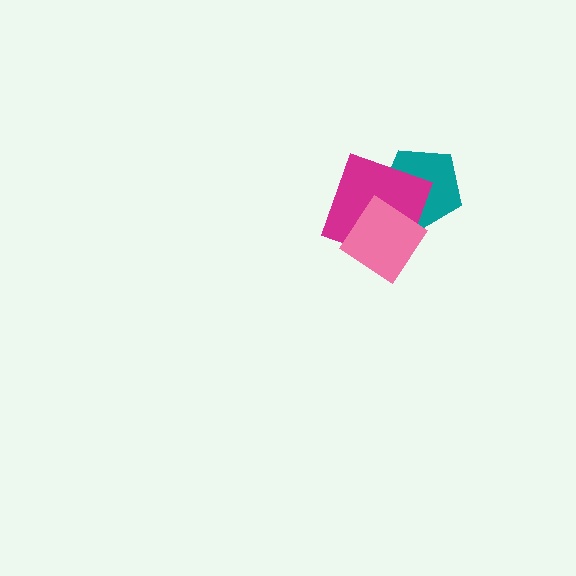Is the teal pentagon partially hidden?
Yes, it is partially covered by another shape.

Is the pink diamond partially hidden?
No, no other shape covers it.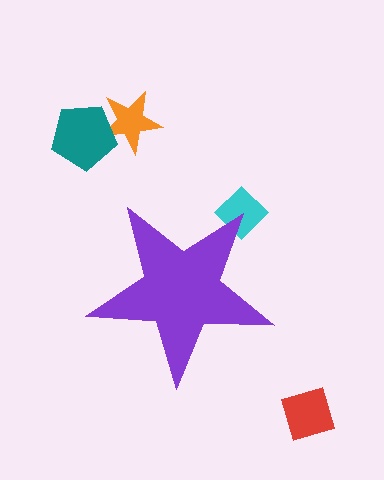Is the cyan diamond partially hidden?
Yes, the cyan diamond is partially hidden behind the purple star.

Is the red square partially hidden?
No, the red square is fully visible.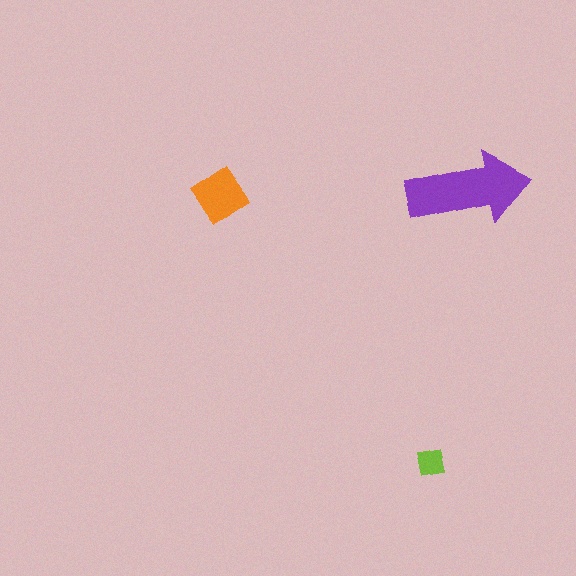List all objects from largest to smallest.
The purple arrow, the orange diamond, the lime square.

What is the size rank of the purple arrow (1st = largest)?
1st.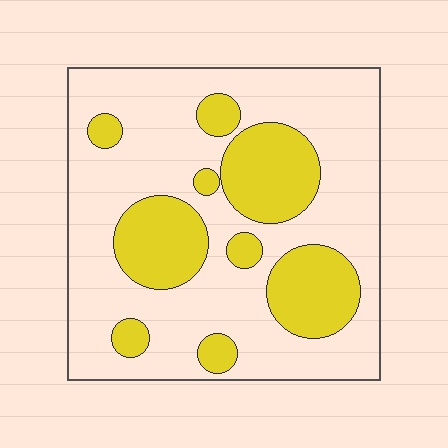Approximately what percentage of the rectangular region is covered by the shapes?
Approximately 30%.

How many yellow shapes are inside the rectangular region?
9.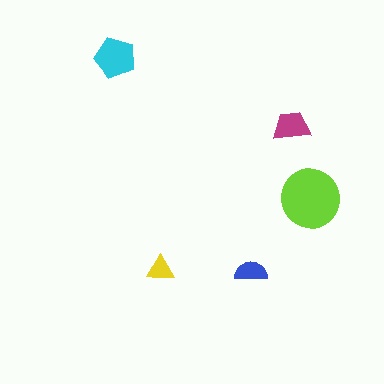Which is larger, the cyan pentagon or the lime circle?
The lime circle.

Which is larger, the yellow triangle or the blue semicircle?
The blue semicircle.